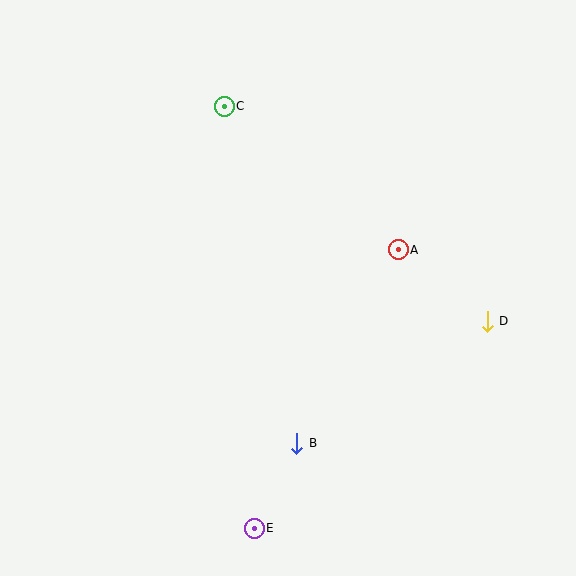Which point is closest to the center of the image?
Point A at (398, 250) is closest to the center.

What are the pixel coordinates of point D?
Point D is at (487, 322).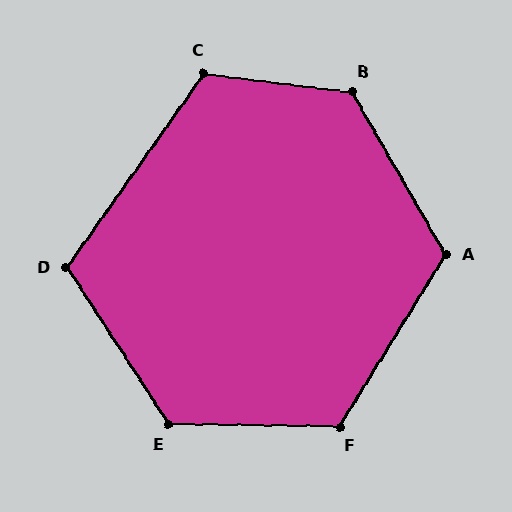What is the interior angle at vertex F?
Approximately 121 degrees (obtuse).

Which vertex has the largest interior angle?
B, at approximately 127 degrees.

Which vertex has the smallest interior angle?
D, at approximately 112 degrees.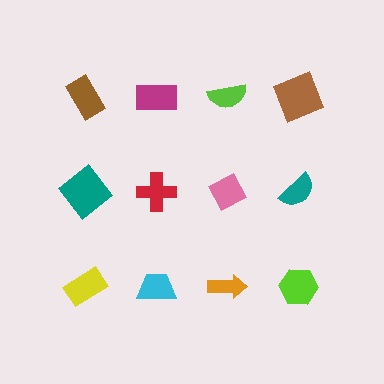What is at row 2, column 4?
A teal semicircle.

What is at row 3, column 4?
A lime hexagon.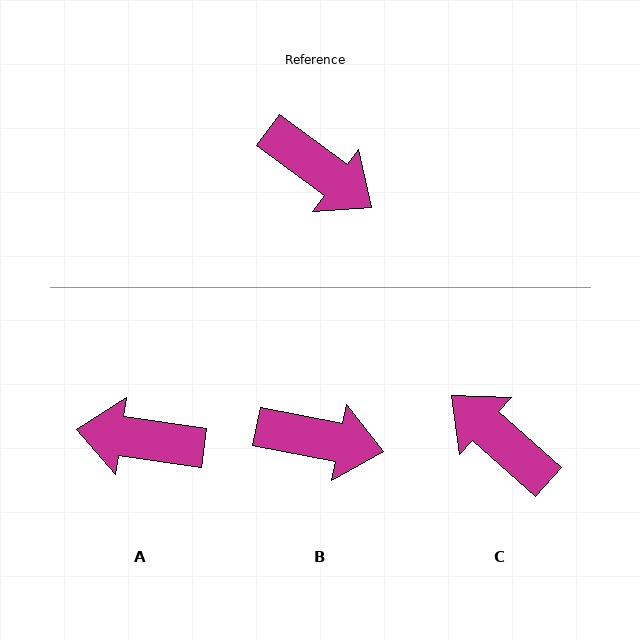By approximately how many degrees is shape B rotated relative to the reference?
Approximately 25 degrees counter-clockwise.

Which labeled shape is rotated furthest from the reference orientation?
C, about 175 degrees away.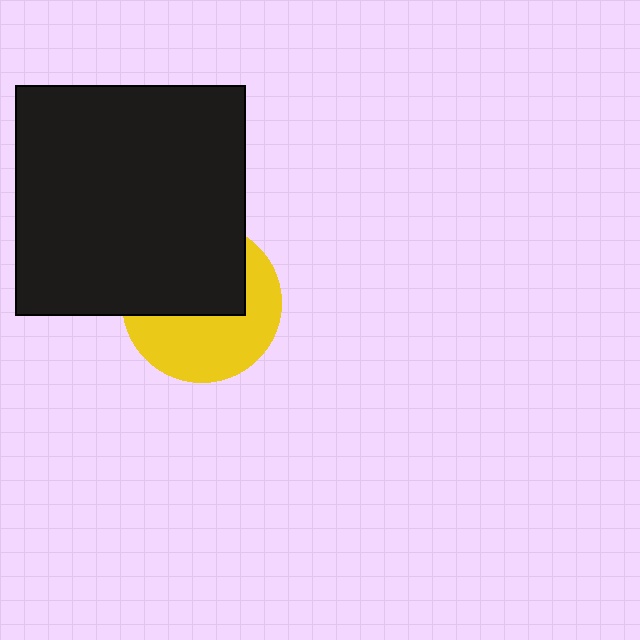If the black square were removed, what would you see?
You would see the complete yellow circle.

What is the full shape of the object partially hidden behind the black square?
The partially hidden object is a yellow circle.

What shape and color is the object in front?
The object in front is a black square.